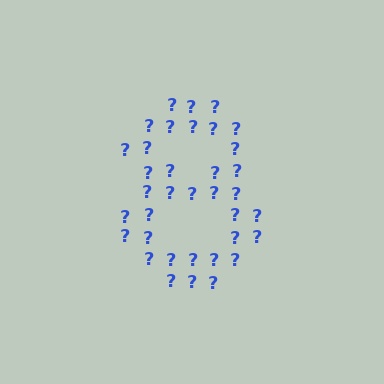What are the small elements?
The small elements are question marks.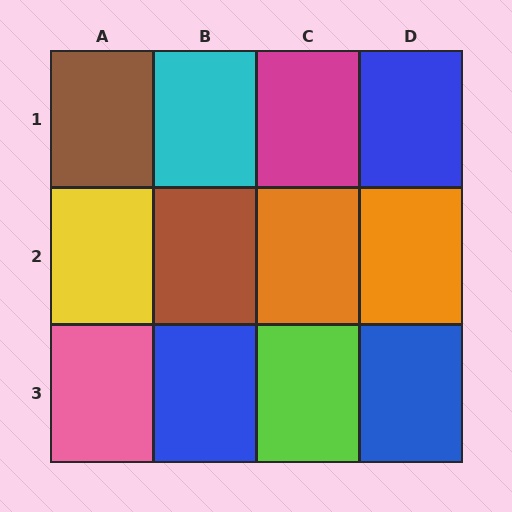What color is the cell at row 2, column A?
Yellow.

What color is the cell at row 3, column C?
Lime.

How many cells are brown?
2 cells are brown.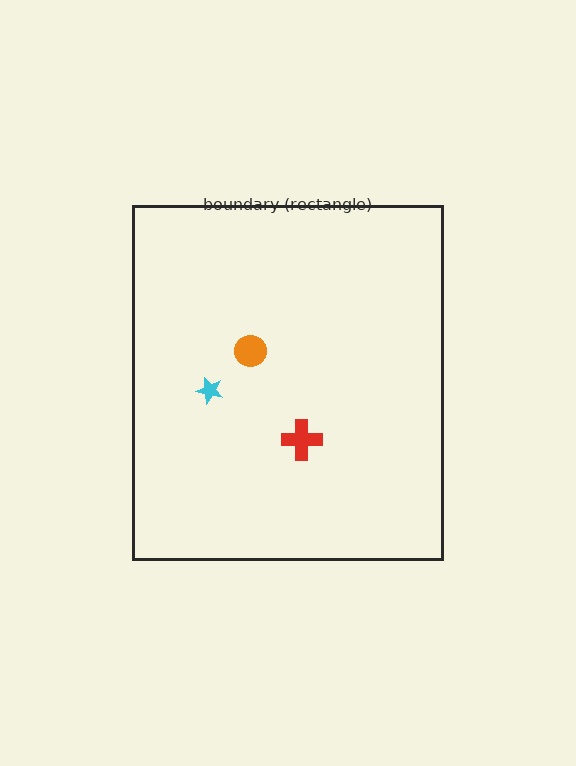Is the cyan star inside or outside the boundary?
Inside.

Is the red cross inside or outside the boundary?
Inside.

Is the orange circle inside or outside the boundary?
Inside.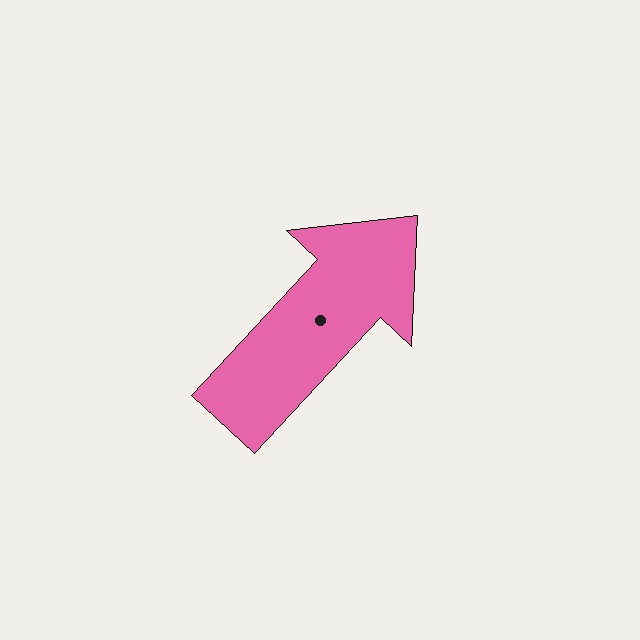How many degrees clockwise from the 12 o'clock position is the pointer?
Approximately 43 degrees.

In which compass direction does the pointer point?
Northeast.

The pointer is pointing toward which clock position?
Roughly 1 o'clock.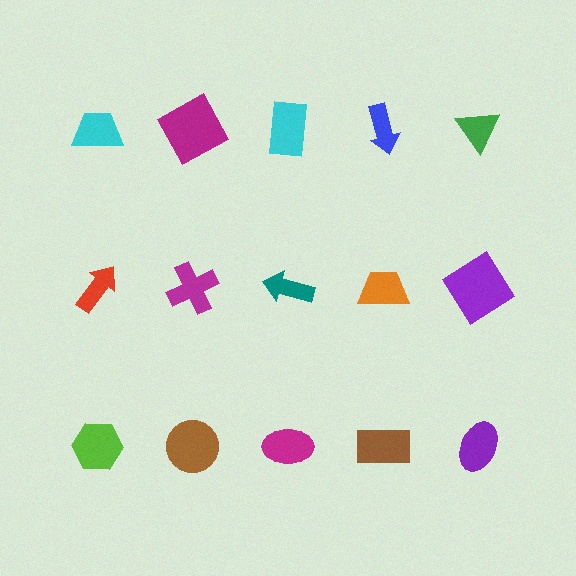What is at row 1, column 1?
A cyan trapezoid.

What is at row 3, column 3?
A magenta ellipse.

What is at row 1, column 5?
A green triangle.